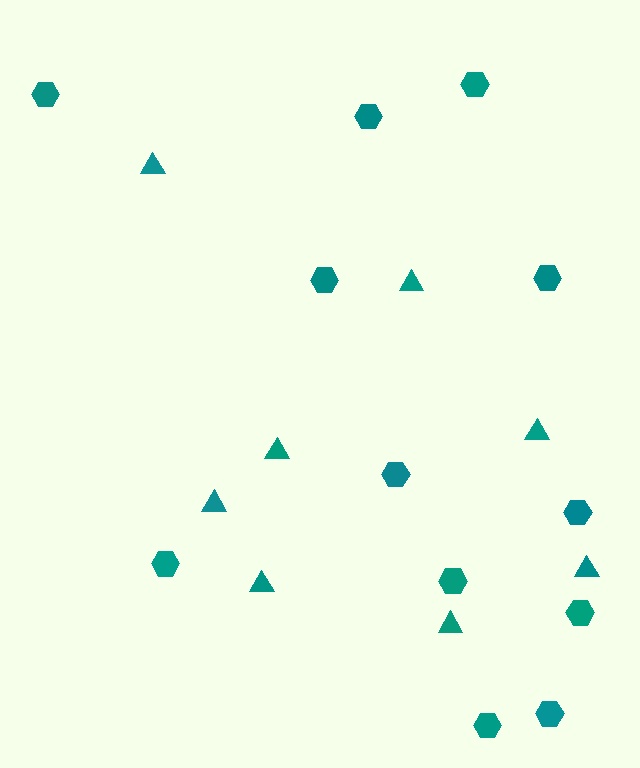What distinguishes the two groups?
There are 2 groups: one group of triangles (8) and one group of hexagons (12).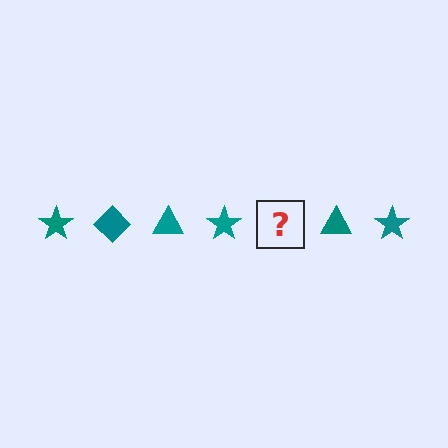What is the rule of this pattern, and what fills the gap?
The rule is that the pattern cycles through star, diamond, triangle shapes in teal. The gap should be filled with a teal diamond.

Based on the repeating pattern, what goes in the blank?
The blank should be a teal diamond.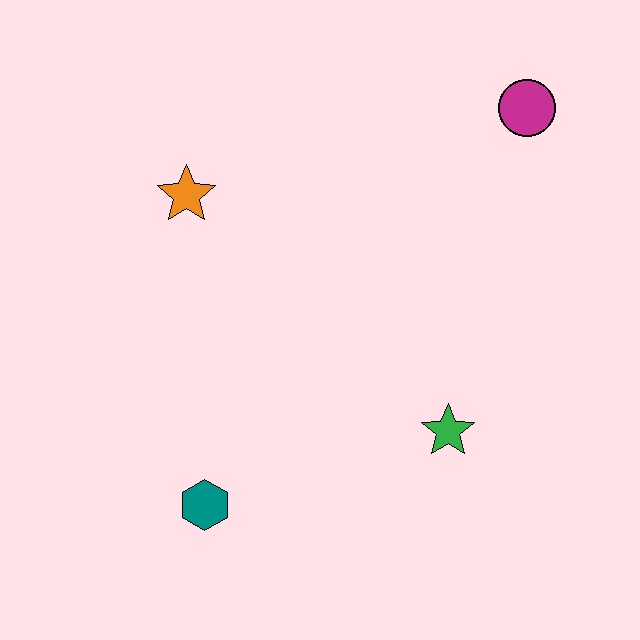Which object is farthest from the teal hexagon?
The magenta circle is farthest from the teal hexagon.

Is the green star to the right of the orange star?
Yes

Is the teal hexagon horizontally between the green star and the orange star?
Yes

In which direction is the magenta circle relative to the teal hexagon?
The magenta circle is above the teal hexagon.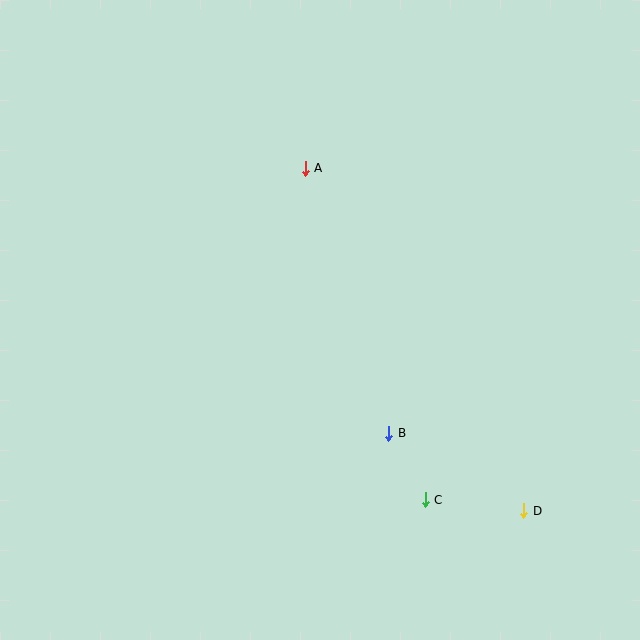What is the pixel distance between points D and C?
The distance between D and C is 99 pixels.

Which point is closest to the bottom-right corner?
Point D is closest to the bottom-right corner.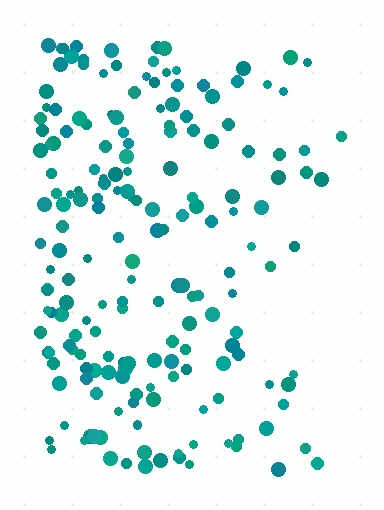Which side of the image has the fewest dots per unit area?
The right.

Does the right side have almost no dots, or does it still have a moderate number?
Still a moderate number, just noticeably fewer than the left.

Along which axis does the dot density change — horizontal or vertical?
Horizontal.